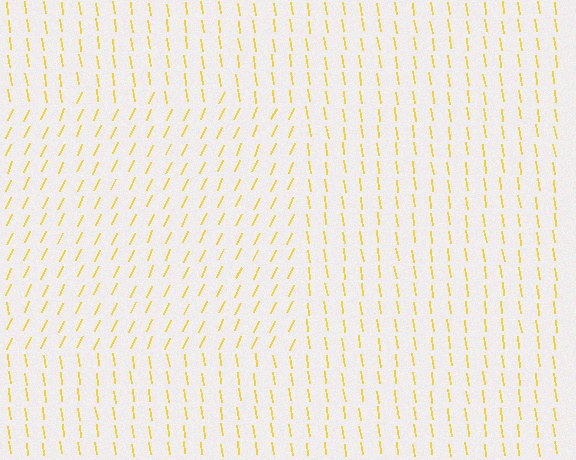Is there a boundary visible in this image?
Yes, there is a texture boundary formed by a change in line orientation.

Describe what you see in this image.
The image is filled with small yellow line segments. A rectangle region in the image has lines oriented differently from the surrounding lines, creating a visible texture boundary.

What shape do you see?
I see a rectangle.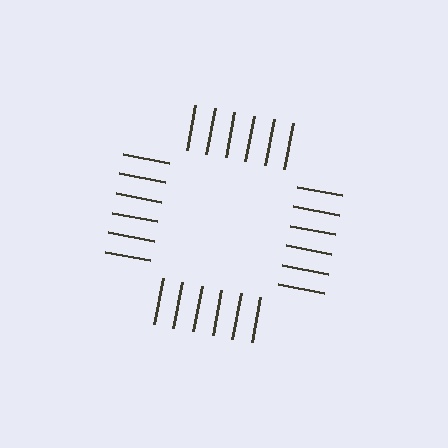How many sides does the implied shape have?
4 sides — the line-ends trace a square.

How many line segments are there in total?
24 — 6 along each of the 4 edges.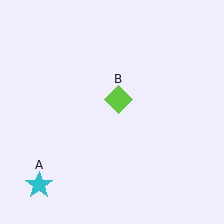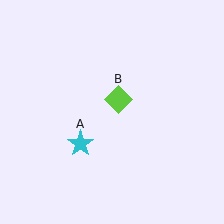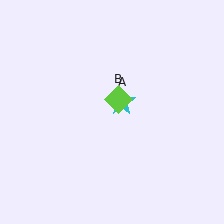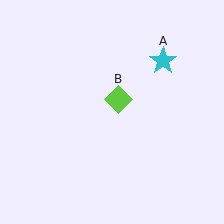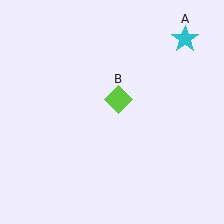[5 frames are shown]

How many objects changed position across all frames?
1 object changed position: cyan star (object A).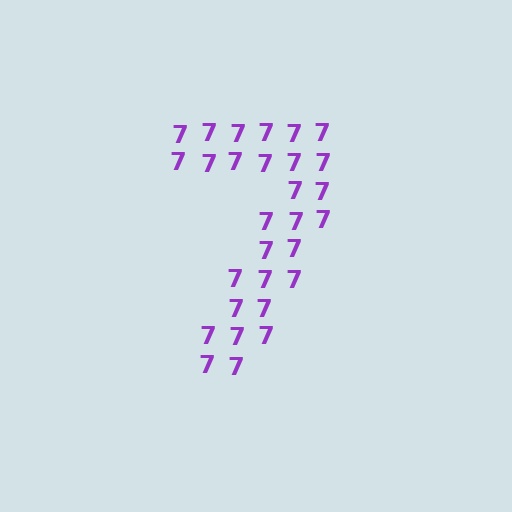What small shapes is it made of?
It is made of small digit 7's.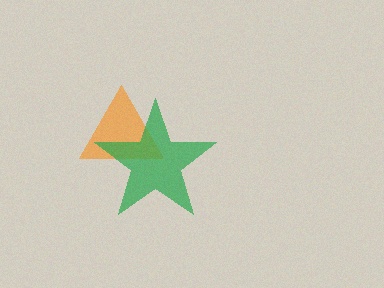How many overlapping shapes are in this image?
There are 2 overlapping shapes in the image.